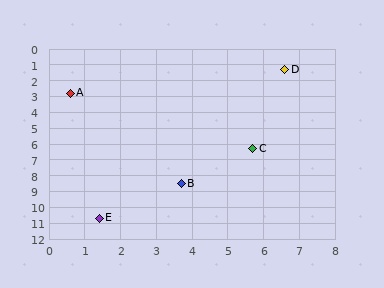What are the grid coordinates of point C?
Point C is at approximately (5.7, 6.3).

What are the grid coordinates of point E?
Point E is at approximately (1.4, 10.7).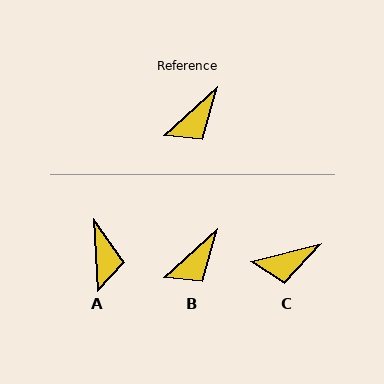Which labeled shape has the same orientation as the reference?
B.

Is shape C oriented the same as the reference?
No, it is off by about 27 degrees.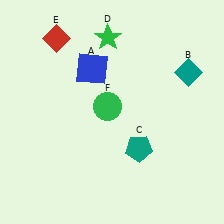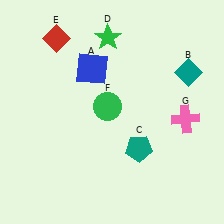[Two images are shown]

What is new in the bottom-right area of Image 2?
A pink cross (G) was added in the bottom-right area of Image 2.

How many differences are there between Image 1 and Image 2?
There is 1 difference between the two images.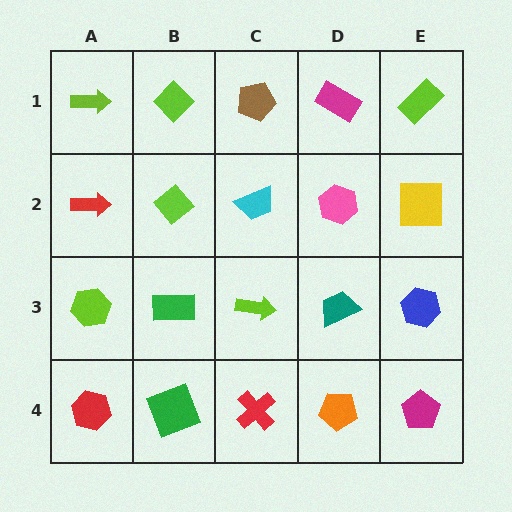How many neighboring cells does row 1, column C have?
3.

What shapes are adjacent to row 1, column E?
A yellow square (row 2, column E), a magenta rectangle (row 1, column D).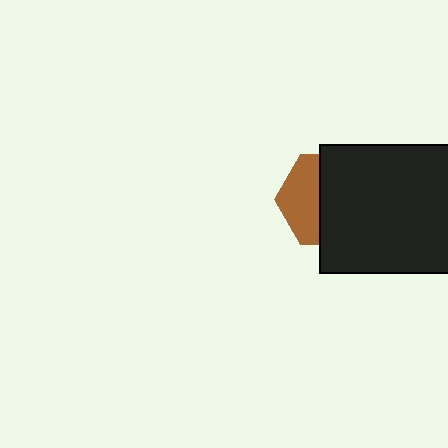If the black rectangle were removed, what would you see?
You would see the complete brown hexagon.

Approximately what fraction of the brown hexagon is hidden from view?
Roughly 59% of the brown hexagon is hidden behind the black rectangle.